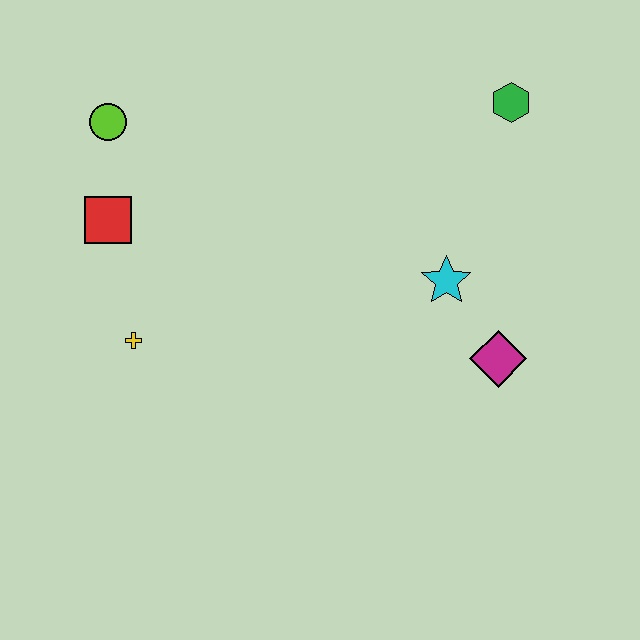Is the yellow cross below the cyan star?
Yes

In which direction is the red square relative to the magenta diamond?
The red square is to the left of the magenta diamond.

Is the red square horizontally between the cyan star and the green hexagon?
No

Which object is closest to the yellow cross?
The red square is closest to the yellow cross.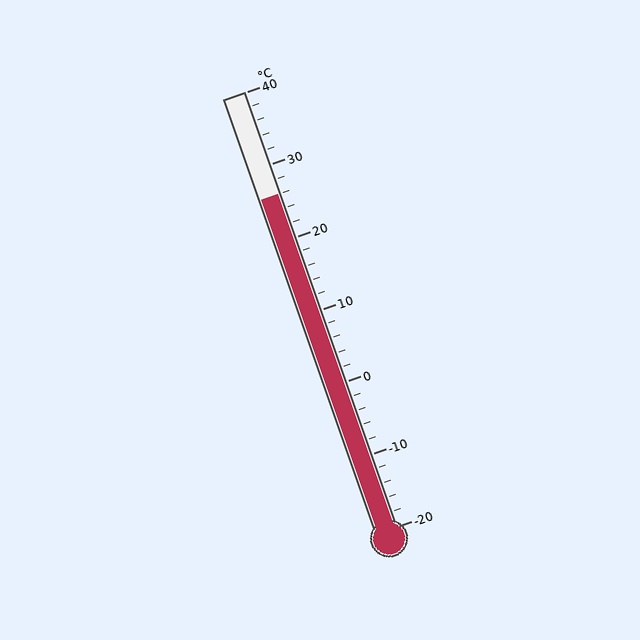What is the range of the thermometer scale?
The thermometer scale ranges from -20°C to 40°C.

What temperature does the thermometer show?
The thermometer shows approximately 26°C.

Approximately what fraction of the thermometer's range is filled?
The thermometer is filled to approximately 75% of its range.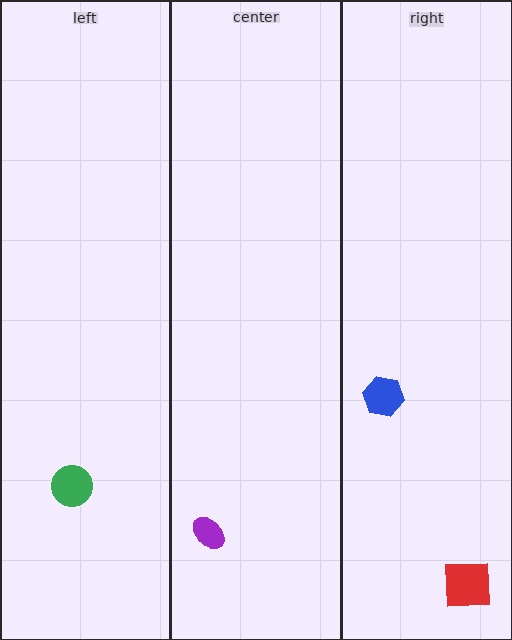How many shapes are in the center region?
1.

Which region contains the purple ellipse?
The center region.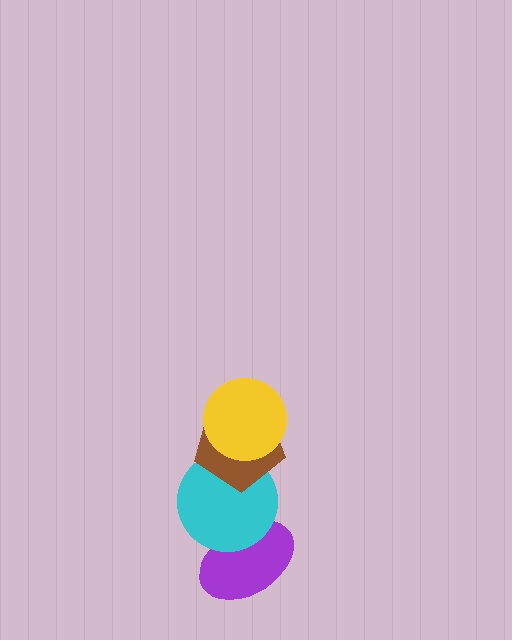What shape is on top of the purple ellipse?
The cyan circle is on top of the purple ellipse.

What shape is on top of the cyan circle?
The brown pentagon is on top of the cyan circle.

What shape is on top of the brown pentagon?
The yellow circle is on top of the brown pentagon.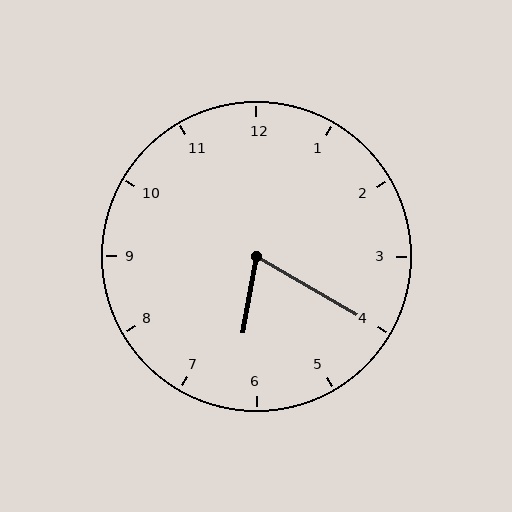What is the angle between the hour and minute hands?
Approximately 70 degrees.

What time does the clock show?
6:20.